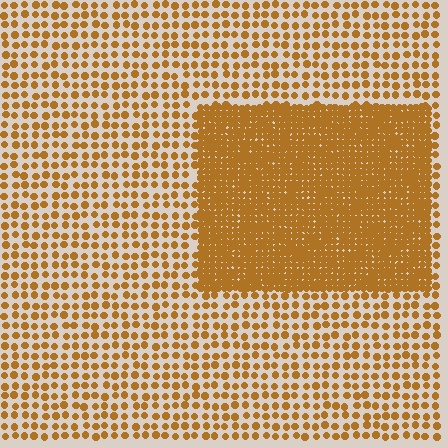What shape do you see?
I see a rectangle.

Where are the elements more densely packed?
The elements are more densely packed inside the rectangle boundary.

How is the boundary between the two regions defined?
The boundary is defined by a change in element density (approximately 3.0x ratio). All elements are the same color, size, and shape.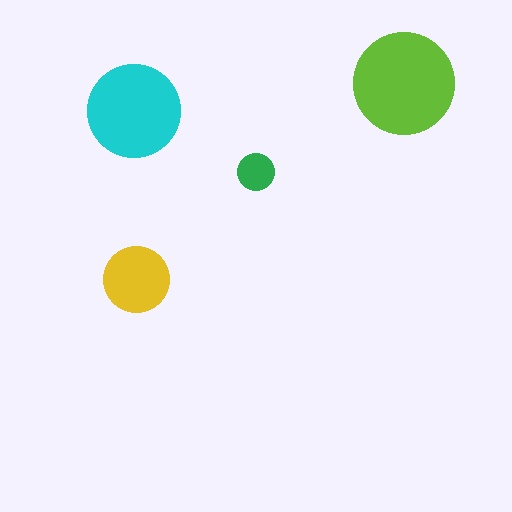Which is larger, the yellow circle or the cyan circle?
The cyan one.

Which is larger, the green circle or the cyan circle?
The cyan one.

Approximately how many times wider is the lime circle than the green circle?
About 3 times wider.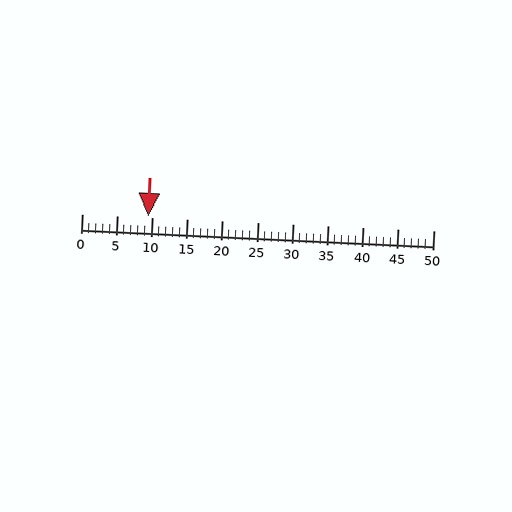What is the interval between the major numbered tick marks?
The major tick marks are spaced 5 units apart.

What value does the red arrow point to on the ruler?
The red arrow points to approximately 10.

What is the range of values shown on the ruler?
The ruler shows values from 0 to 50.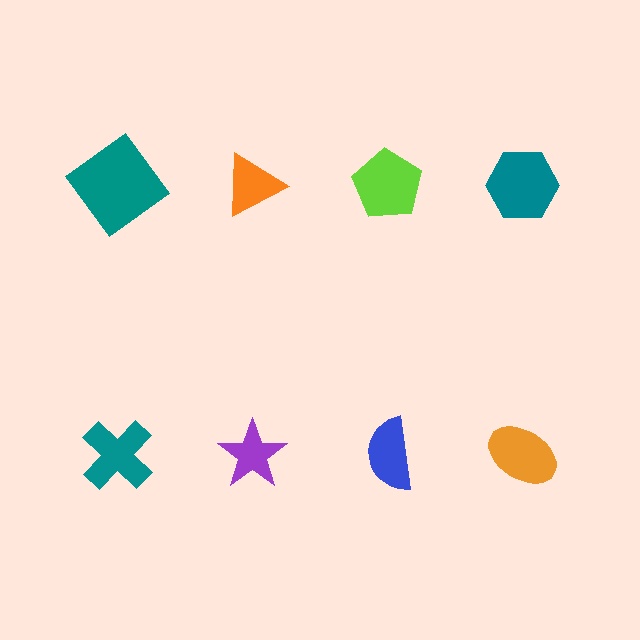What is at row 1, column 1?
A teal diamond.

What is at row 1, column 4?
A teal hexagon.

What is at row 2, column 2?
A purple star.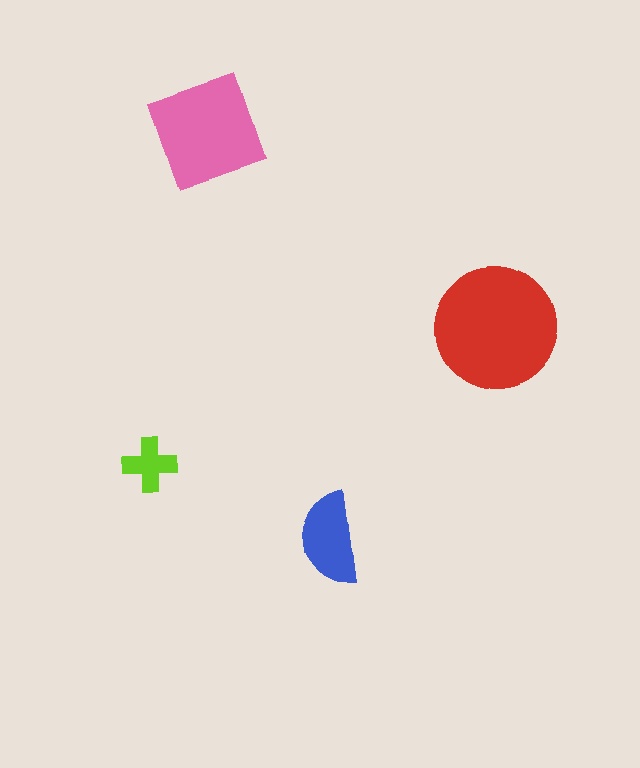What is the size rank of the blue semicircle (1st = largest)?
3rd.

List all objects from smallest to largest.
The lime cross, the blue semicircle, the pink diamond, the red circle.